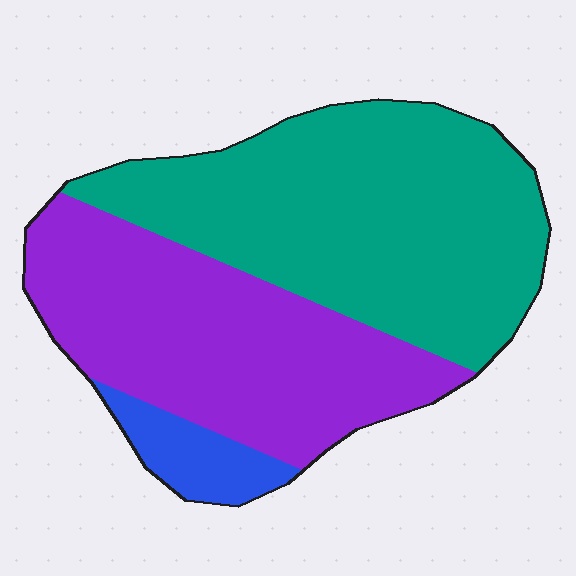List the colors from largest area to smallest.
From largest to smallest: teal, purple, blue.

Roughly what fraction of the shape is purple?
Purple covers about 40% of the shape.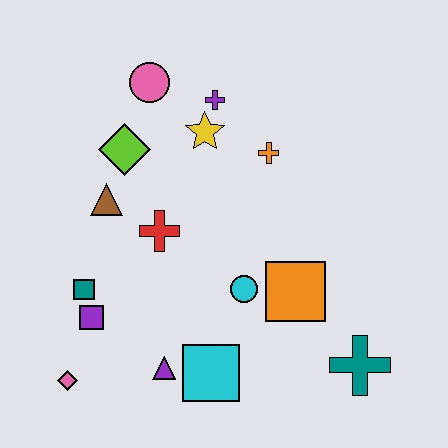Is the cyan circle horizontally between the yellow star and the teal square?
No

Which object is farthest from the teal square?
The teal cross is farthest from the teal square.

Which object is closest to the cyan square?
The purple triangle is closest to the cyan square.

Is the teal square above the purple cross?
No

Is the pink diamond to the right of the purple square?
No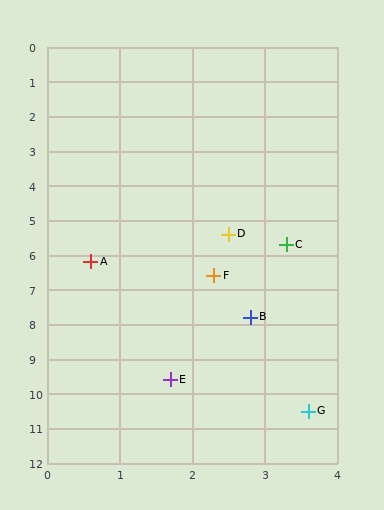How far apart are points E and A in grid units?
Points E and A are about 3.6 grid units apart.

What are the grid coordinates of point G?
Point G is at approximately (3.6, 10.5).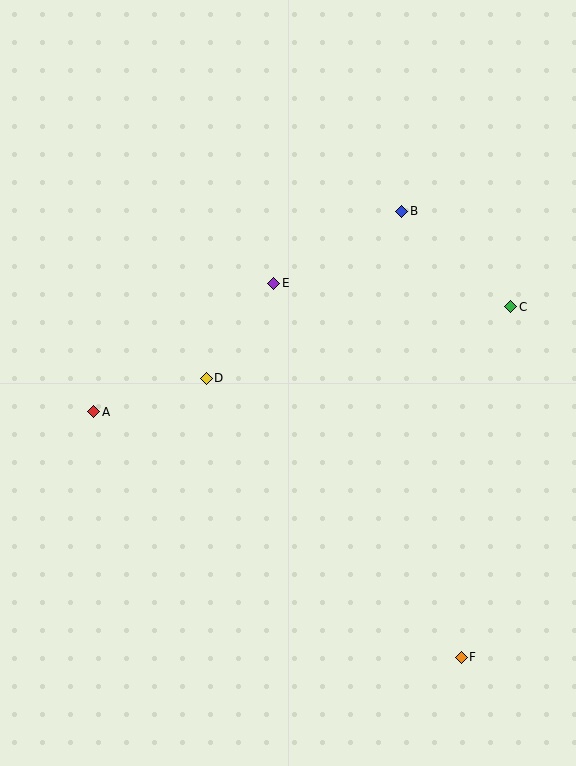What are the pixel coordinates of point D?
Point D is at (206, 378).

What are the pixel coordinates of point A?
Point A is at (94, 412).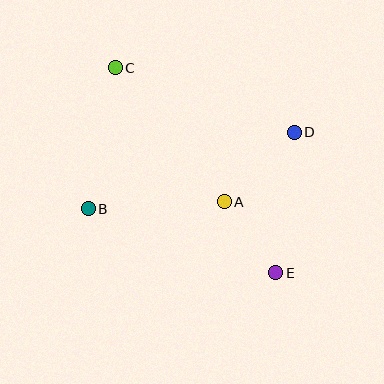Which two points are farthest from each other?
Points C and E are farthest from each other.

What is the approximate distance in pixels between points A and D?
The distance between A and D is approximately 99 pixels.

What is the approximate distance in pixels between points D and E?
The distance between D and E is approximately 142 pixels.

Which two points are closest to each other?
Points A and E are closest to each other.